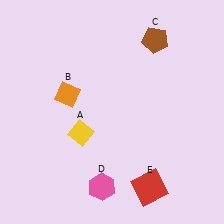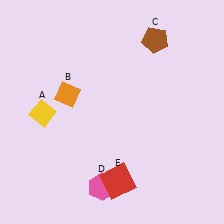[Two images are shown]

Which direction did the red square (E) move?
The red square (E) moved left.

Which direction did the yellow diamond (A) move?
The yellow diamond (A) moved left.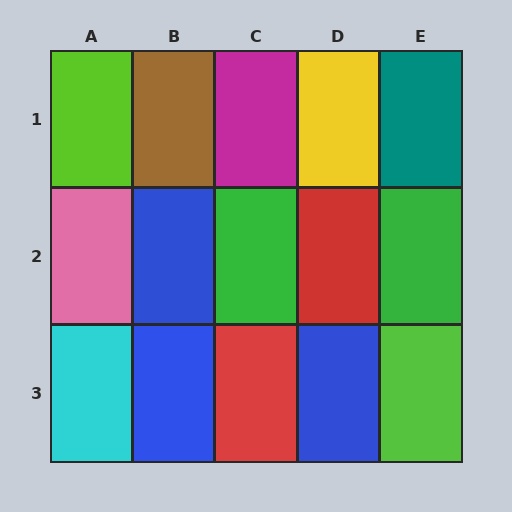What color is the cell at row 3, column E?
Lime.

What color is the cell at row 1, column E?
Teal.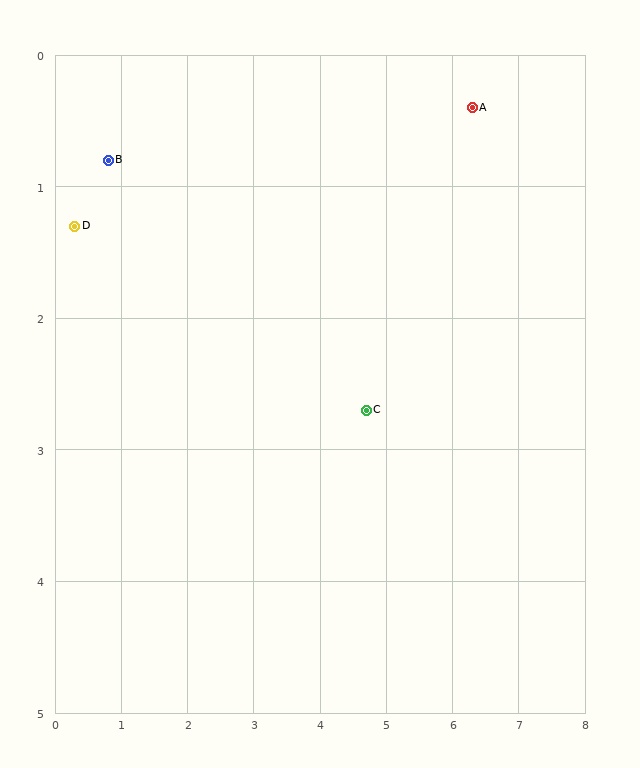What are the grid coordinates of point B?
Point B is at approximately (0.8, 0.8).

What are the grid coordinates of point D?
Point D is at approximately (0.3, 1.3).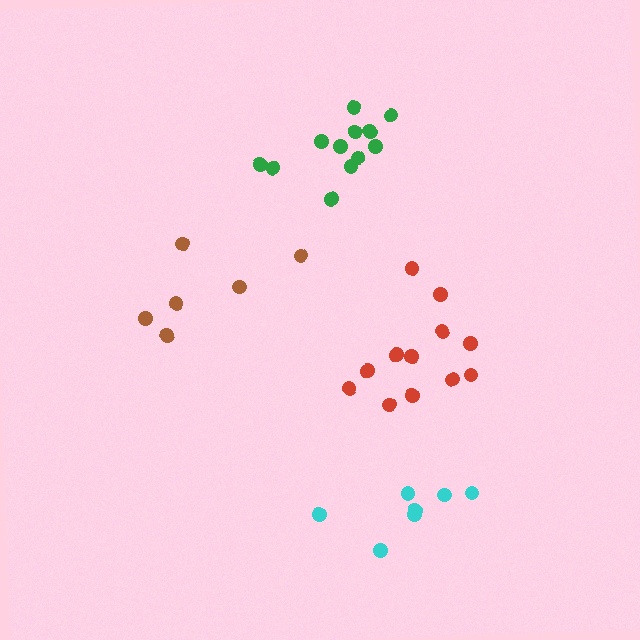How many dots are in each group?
Group 1: 7 dots, Group 2: 6 dots, Group 3: 12 dots, Group 4: 12 dots (37 total).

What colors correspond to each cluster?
The clusters are colored: cyan, brown, red, green.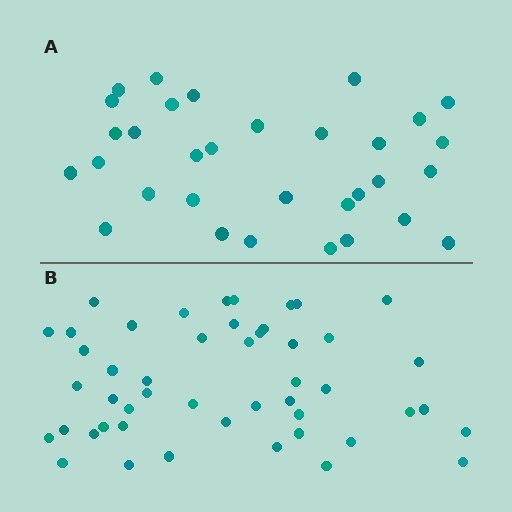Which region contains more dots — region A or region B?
Region B (the bottom region) has more dots.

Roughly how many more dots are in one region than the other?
Region B has approximately 15 more dots than region A.